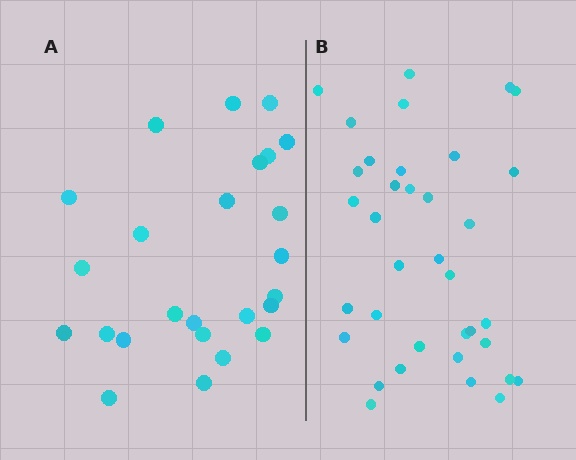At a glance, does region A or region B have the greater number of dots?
Region B (the right region) has more dots.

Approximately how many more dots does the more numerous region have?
Region B has roughly 12 or so more dots than region A.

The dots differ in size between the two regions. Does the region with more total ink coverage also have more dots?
No. Region A has more total ink coverage because its dots are larger, but region B actually contains more individual dots. Total area can be misleading — the number of items is what matters here.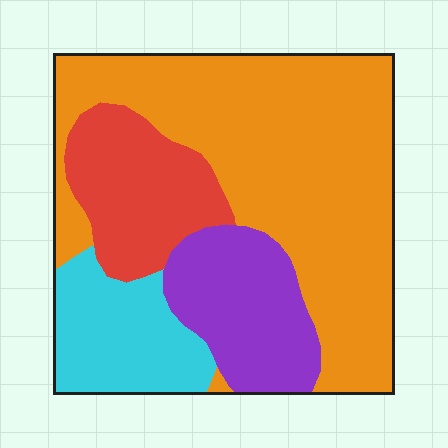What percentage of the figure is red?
Red takes up about one sixth (1/6) of the figure.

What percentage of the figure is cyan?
Cyan covers 15% of the figure.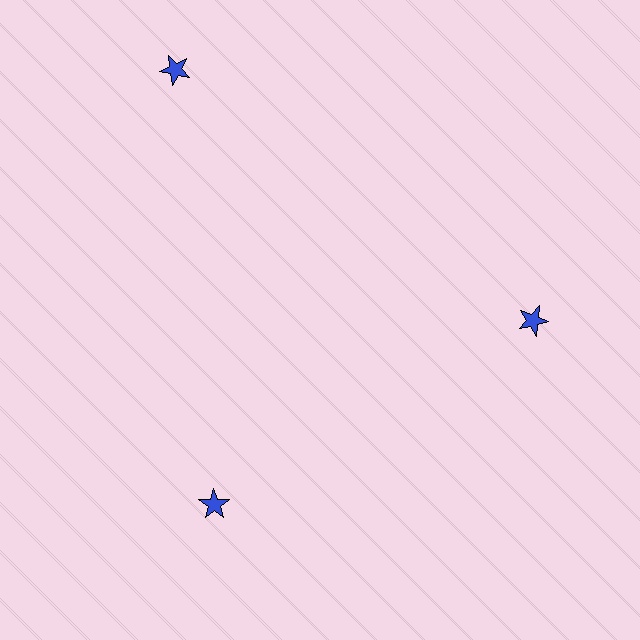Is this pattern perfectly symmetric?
No. The 3 blue stars are arranged in a ring, but one element near the 11 o'clock position is pushed outward from the center, breaking the 3-fold rotational symmetry.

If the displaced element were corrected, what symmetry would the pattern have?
It would have 3-fold rotational symmetry — the pattern would map onto itself every 120 degrees.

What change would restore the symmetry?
The symmetry would be restored by moving it inward, back onto the ring so that all 3 stars sit at equal angles and equal distance from the center.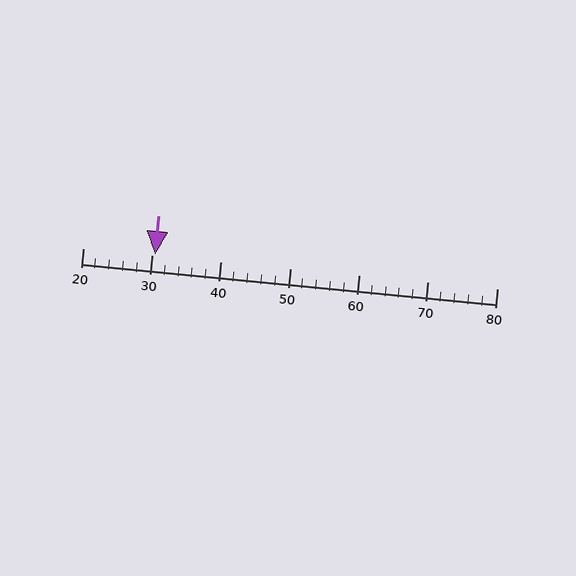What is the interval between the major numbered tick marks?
The major tick marks are spaced 10 units apart.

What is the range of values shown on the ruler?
The ruler shows values from 20 to 80.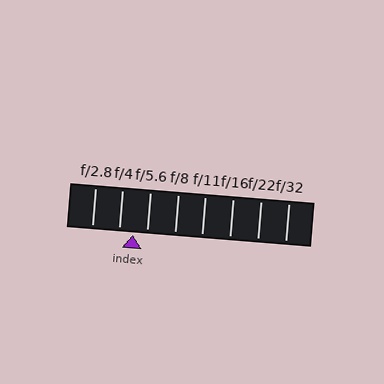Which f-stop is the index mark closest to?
The index mark is closest to f/4.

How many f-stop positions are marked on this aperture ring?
There are 8 f-stop positions marked.